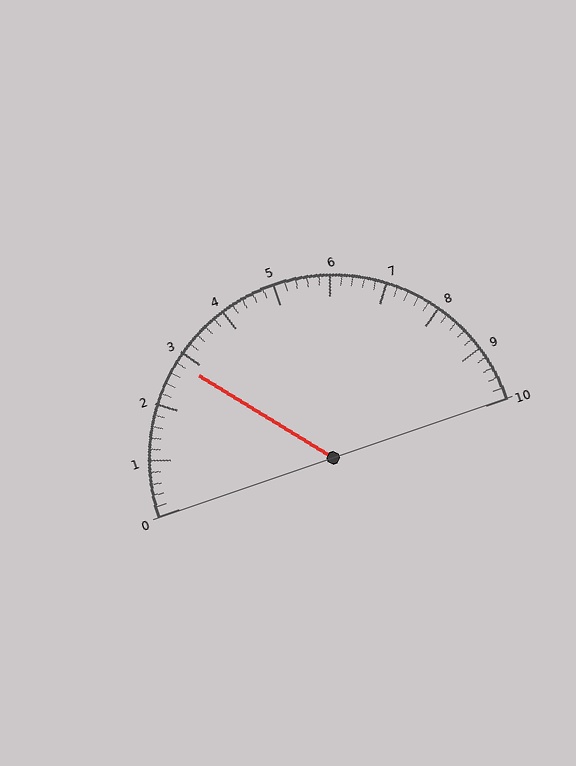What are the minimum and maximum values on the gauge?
The gauge ranges from 0 to 10.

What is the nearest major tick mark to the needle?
The nearest major tick mark is 3.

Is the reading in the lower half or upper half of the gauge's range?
The reading is in the lower half of the range (0 to 10).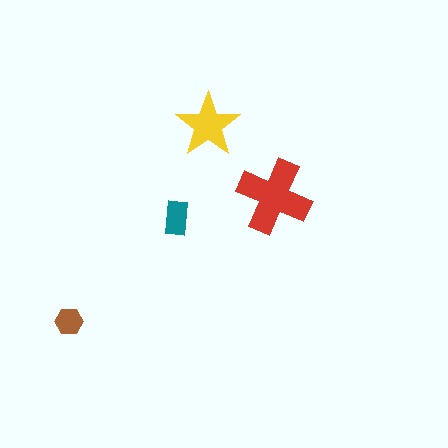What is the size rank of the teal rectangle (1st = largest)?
3rd.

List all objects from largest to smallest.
The red cross, the yellow star, the teal rectangle, the brown hexagon.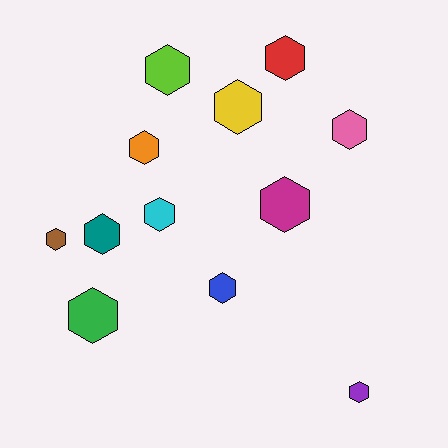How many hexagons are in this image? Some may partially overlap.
There are 12 hexagons.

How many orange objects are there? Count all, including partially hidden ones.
There is 1 orange object.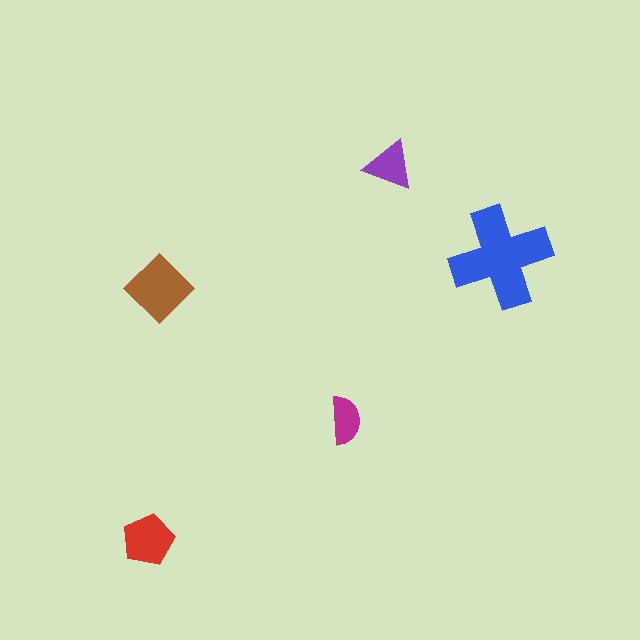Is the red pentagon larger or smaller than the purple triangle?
Larger.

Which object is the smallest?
The magenta semicircle.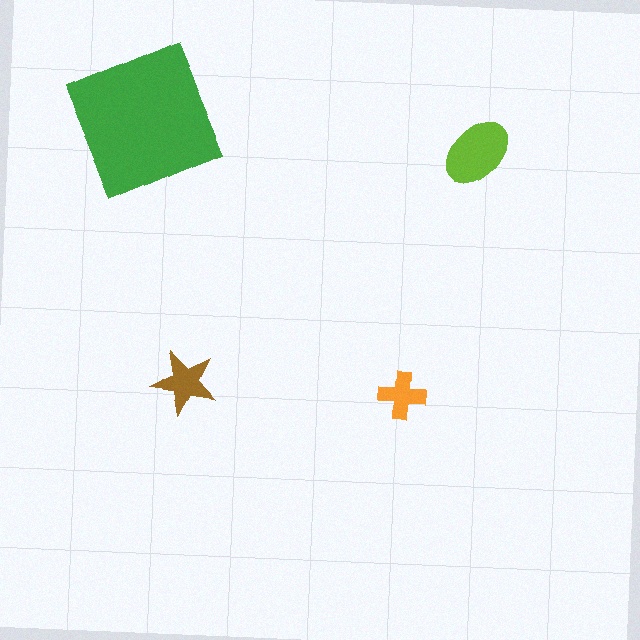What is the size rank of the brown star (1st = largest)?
3rd.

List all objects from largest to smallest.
The green square, the lime ellipse, the brown star, the orange cross.